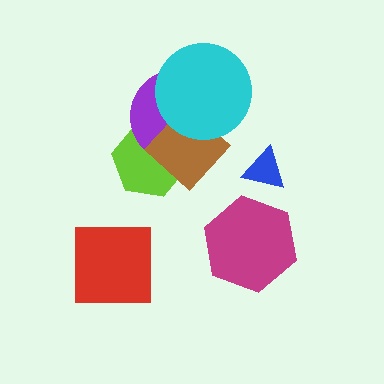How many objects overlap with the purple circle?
3 objects overlap with the purple circle.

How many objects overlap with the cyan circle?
2 objects overlap with the cyan circle.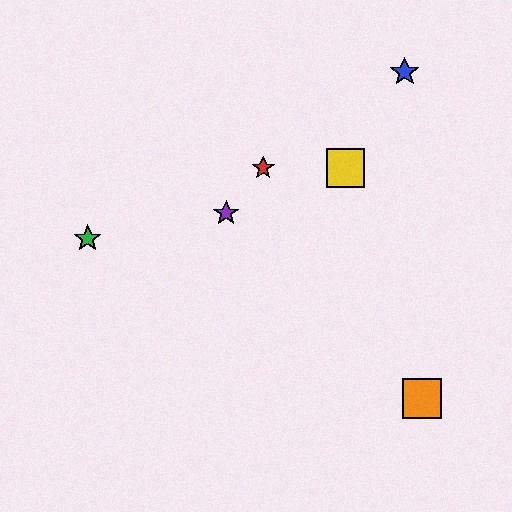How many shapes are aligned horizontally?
2 shapes (the red star, the yellow square) are aligned horizontally.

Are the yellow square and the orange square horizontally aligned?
No, the yellow square is at y≈168 and the orange square is at y≈398.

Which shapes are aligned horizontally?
The red star, the yellow square are aligned horizontally.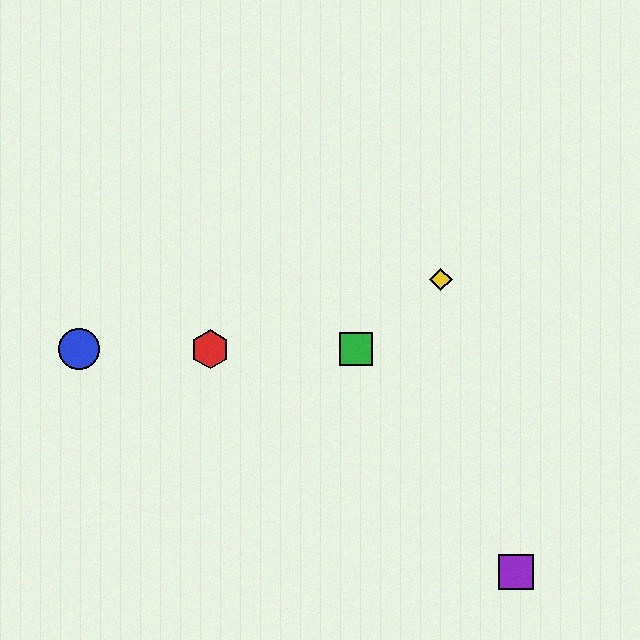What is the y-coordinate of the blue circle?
The blue circle is at y≈349.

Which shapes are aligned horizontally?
The red hexagon, the blue circle, the green square are aligned horizontally.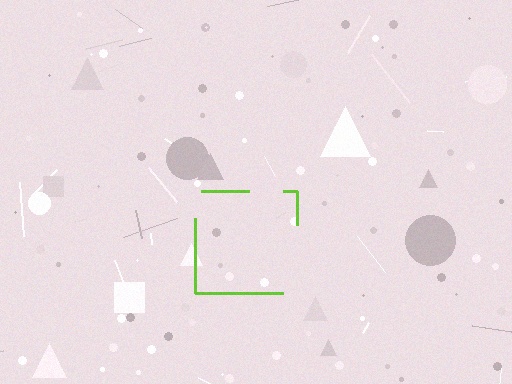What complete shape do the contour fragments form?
The contour fragments form a square.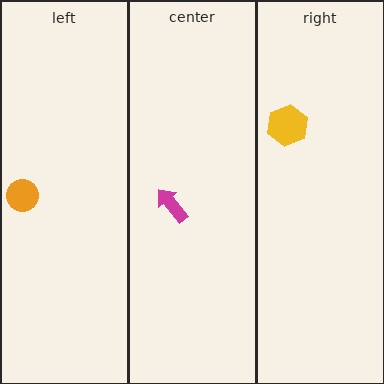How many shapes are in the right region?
1.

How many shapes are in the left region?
1.